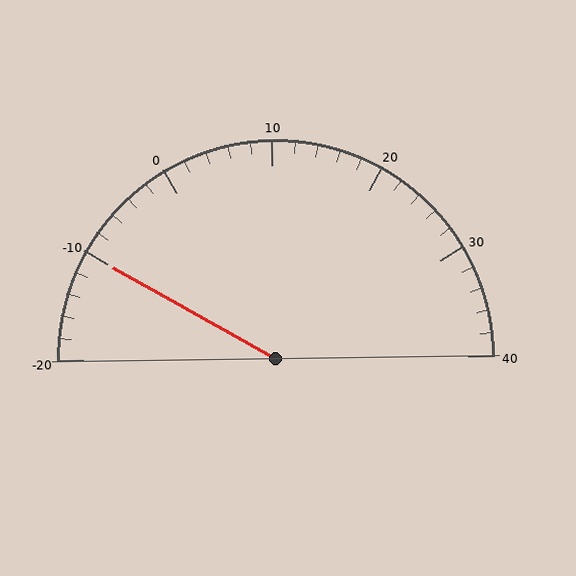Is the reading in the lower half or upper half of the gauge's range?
The reading is in the lower half of the range (-20 to 40).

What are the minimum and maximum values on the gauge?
The gauge ranges from -20 to 40.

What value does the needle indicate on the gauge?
The needle indicates approximately -10.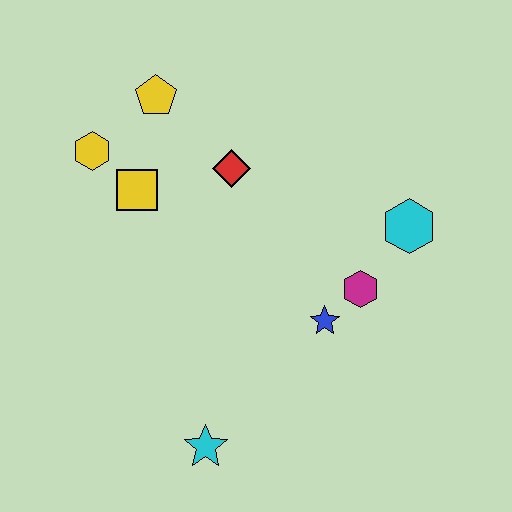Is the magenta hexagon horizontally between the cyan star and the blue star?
No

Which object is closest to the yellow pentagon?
The yellow hexagon is closest to the yellow pentagon.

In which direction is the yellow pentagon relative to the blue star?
The yellow pentagon is above the blue star.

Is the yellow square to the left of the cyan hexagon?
Yes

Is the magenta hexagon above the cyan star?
Yes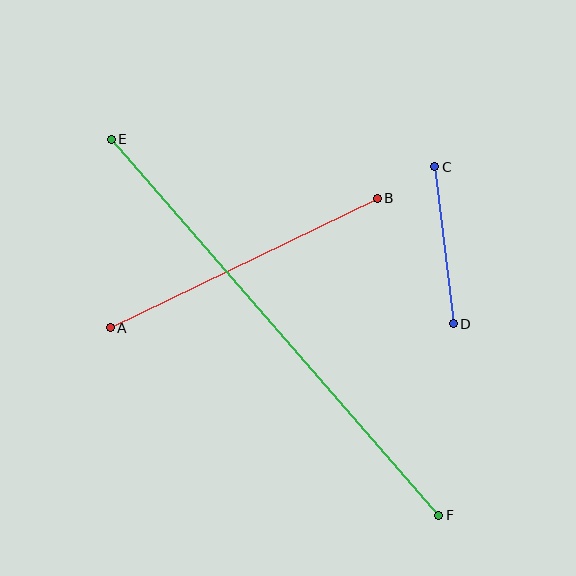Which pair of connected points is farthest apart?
Points E and F are farthest apart.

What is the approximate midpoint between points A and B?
The midpoint is at approximately (244, 263) pixels.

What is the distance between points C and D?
The distance is approximately 158 pixels.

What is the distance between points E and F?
The distance is approximately 499 pixels.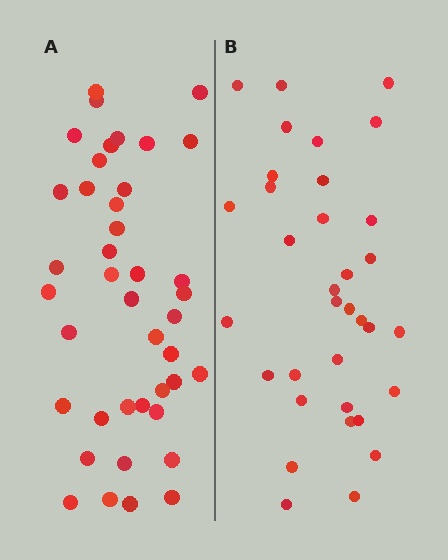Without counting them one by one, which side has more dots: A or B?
Region A (the left region) has more dots.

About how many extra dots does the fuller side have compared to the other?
Region A has roughly 8 or so more dots than region B.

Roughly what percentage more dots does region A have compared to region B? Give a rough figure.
About 20% more.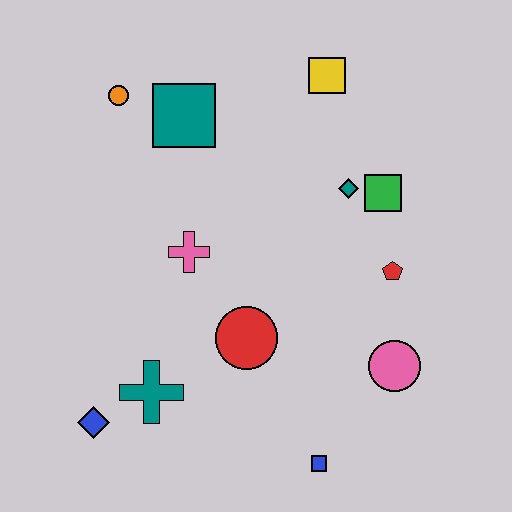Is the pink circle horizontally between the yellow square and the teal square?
No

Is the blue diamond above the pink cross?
No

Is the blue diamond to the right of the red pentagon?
No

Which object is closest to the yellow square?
The teal diamond is closest to the yellow square.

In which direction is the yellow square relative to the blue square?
The yellow square is above the blue square.